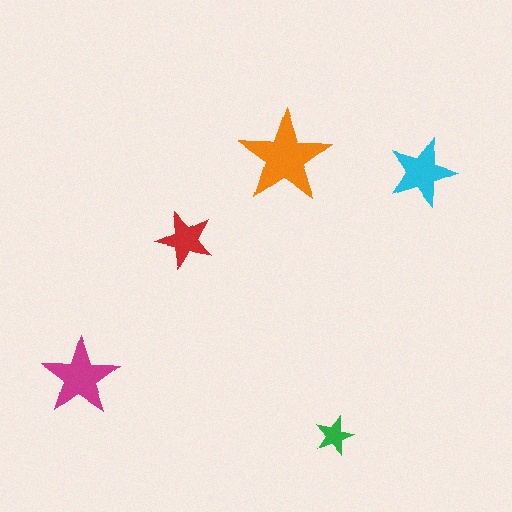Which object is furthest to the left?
The magenta star is leftmost.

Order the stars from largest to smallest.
the orange one, the magenta one, the cyan one, the red one, the green one.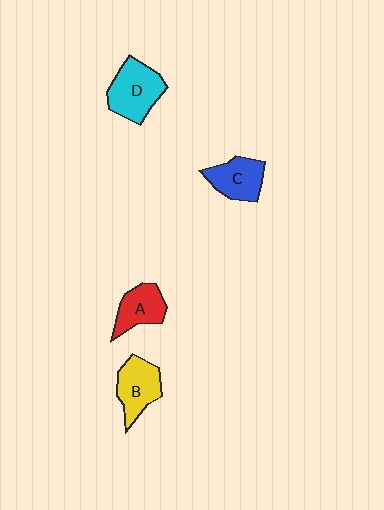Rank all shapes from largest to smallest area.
From largest to smallest: D (cyan), B (yellow), C (blue), A (red).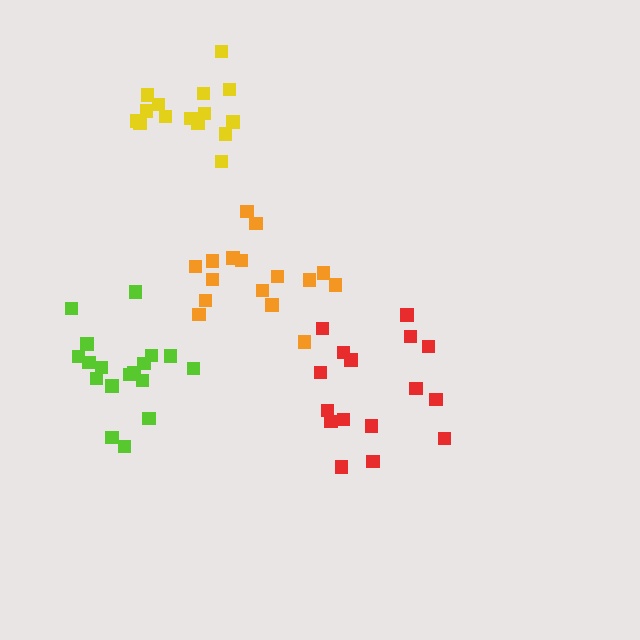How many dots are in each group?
Group 1: 16 dots, Group 2: 15 dots, Group 3: 16 dots, Group 4: 18 dots (65 total).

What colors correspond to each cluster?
The clusters are colored: red, yellow, orange, lime.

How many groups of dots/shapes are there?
There are 4 groups.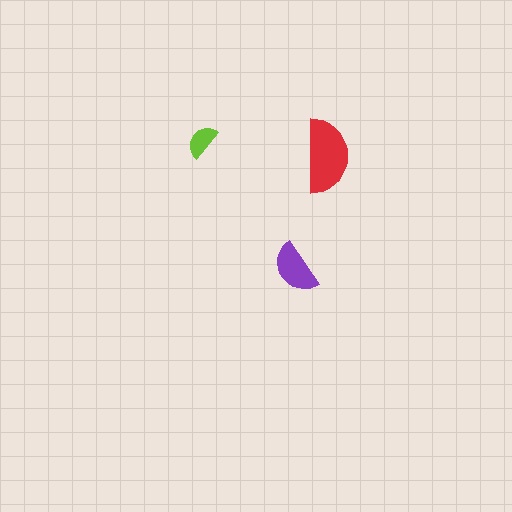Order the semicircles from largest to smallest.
the red one, the purple one, the lime one.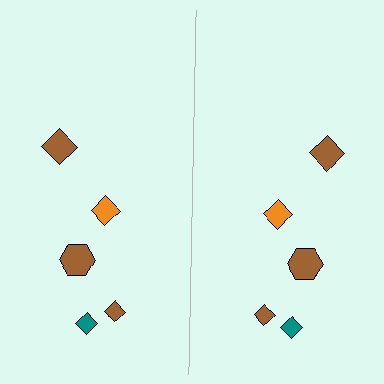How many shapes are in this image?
There are 10 shapes in this image.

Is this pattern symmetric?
Yes, this pattern has bilateral (reflection) symmetry.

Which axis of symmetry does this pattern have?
The pattern has a vertical axis of symmetry running through the center of the image.